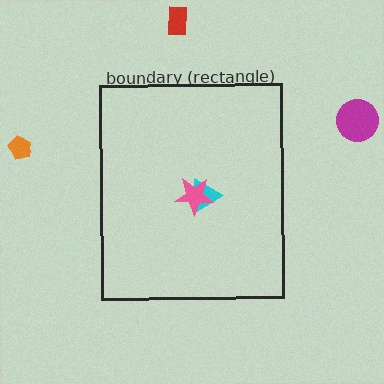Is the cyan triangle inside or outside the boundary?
Inside.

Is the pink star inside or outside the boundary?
Inside.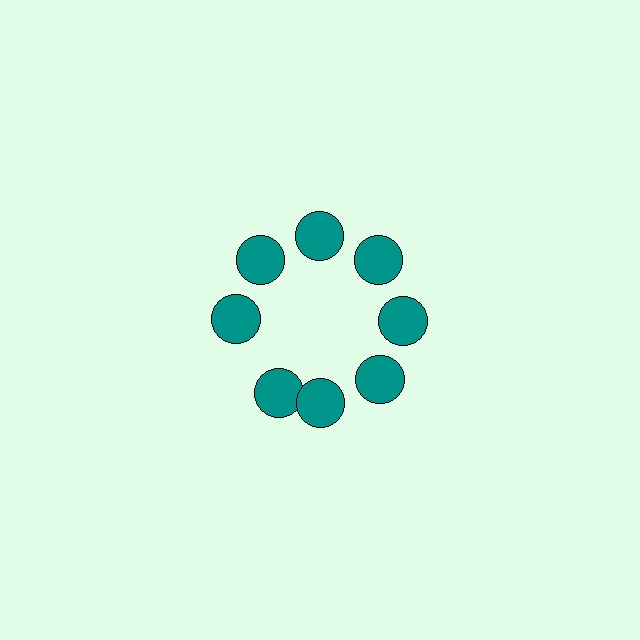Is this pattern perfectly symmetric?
No. The 8 teal circles are arranged in a ring, but one element near the 8 o'clock position is rotated out of alignment along the ring, breaking the 8-fold rotational symmetry.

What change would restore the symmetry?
The symmetry would be restored by rotating it back into even spacing with its neighbors so that all 8 circles sit at equal angles and equal distance from the center.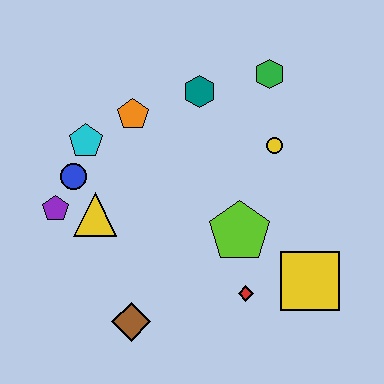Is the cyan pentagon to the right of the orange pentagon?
No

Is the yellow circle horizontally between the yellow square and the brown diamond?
Yes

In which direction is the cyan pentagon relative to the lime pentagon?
The cyan pentagon is to the left of the lime pentagon.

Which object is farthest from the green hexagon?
The brown diamond is farthest from the green hexagon.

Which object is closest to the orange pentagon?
The cyan pentagon is closest to the orange pentagon.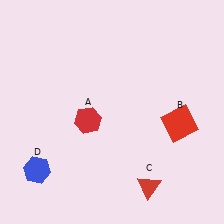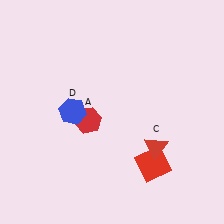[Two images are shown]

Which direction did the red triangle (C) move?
The red triangle (C) moved up.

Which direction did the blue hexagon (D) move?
The blue hexagon (D) moved up.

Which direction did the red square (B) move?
The red square (B) moved down.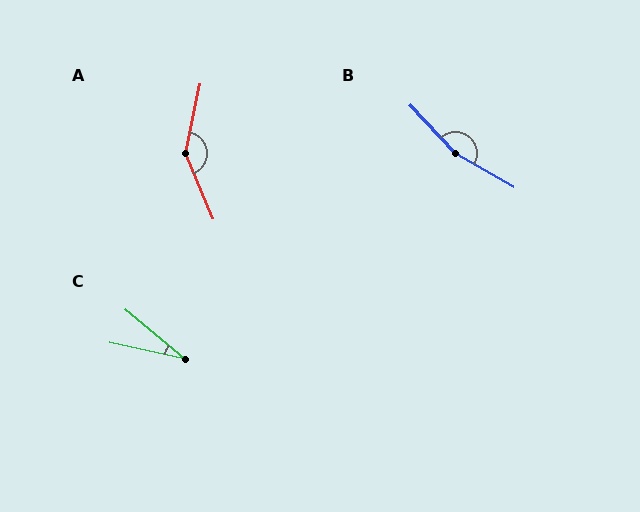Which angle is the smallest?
C, at approximately 27 degrees.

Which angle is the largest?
B, at approximately 163 degrees.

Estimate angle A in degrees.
Approximately 146 degrees.